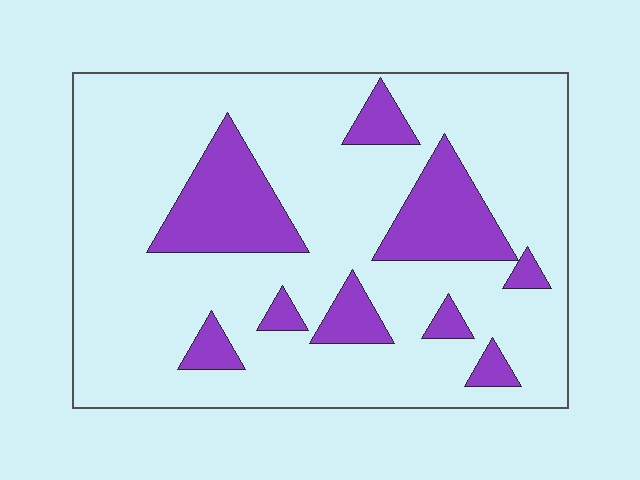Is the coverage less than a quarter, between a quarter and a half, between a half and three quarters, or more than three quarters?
Less than a quarter.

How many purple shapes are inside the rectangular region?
9.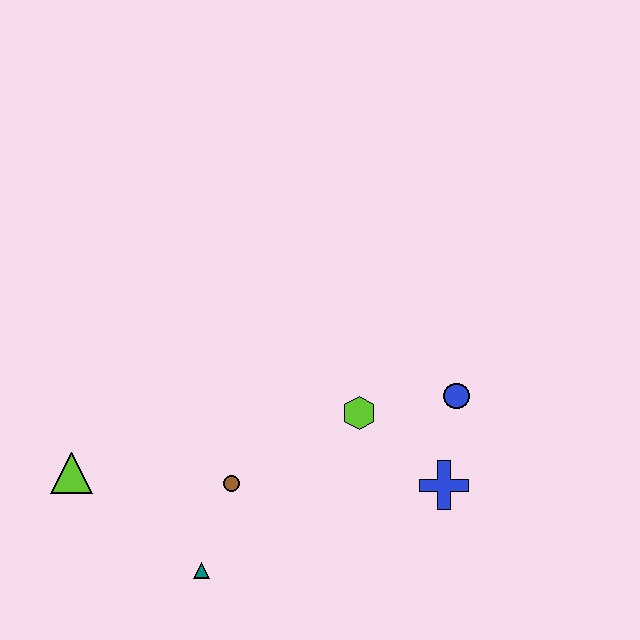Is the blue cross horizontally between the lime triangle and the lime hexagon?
No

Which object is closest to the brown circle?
The teal triangle is closest to the brown circle.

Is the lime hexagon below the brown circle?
No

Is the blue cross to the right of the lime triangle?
Yes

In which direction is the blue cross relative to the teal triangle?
The blue cross is to the right of the teal triangle.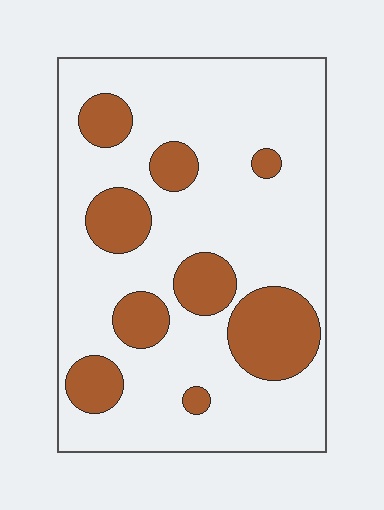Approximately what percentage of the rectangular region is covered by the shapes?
Approximately 25%.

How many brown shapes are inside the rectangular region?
9.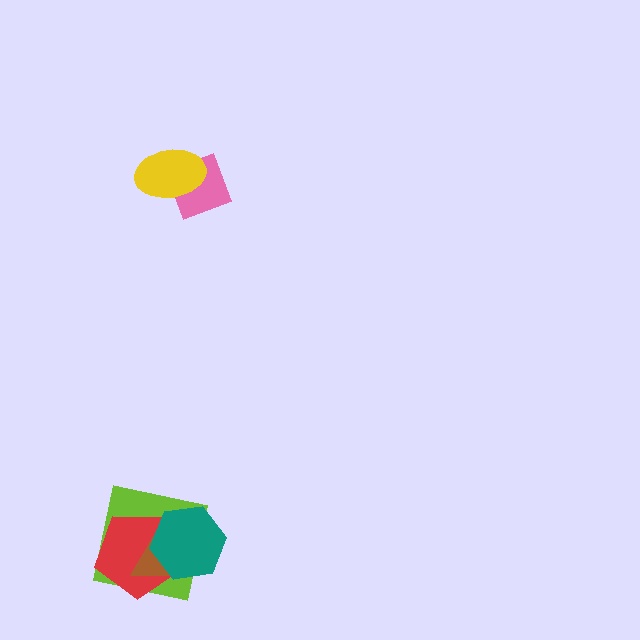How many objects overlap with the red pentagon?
3 objects overlap with the red pentagon.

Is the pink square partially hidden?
Yes, it is partially covered by another shape.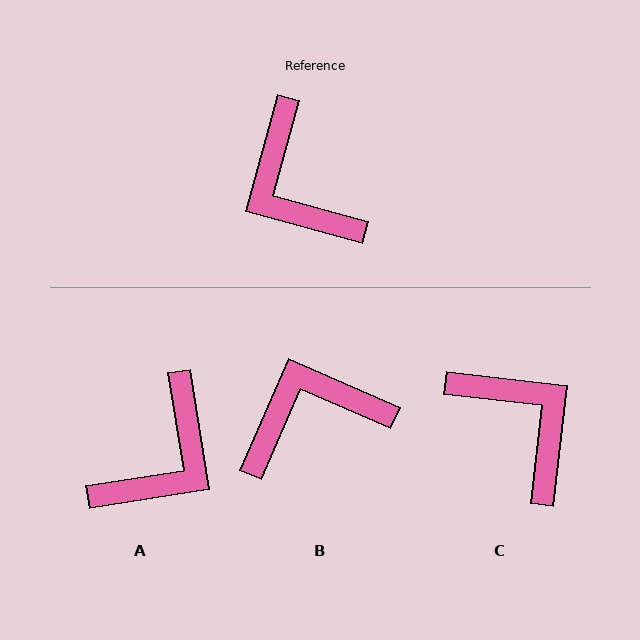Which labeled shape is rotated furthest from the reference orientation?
C, about 171 degrees away.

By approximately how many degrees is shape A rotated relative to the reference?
Approximately 114 degrees counter-clockwise.